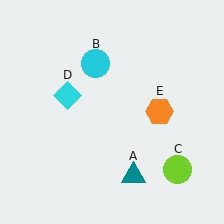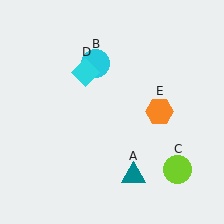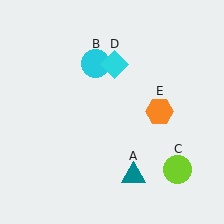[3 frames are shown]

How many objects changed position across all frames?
1 object changed position: cyan diamond (object D).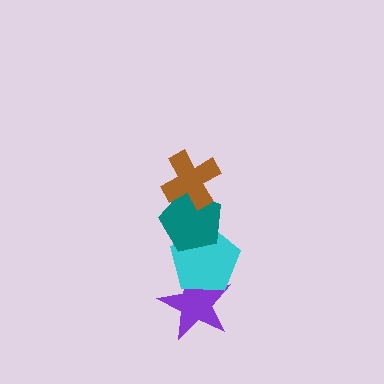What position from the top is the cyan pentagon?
The cyan pentagon is 3rd from the top.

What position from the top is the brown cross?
The brown cross is 1st from the top.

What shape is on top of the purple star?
The cyan pentagon is on top of the purple star.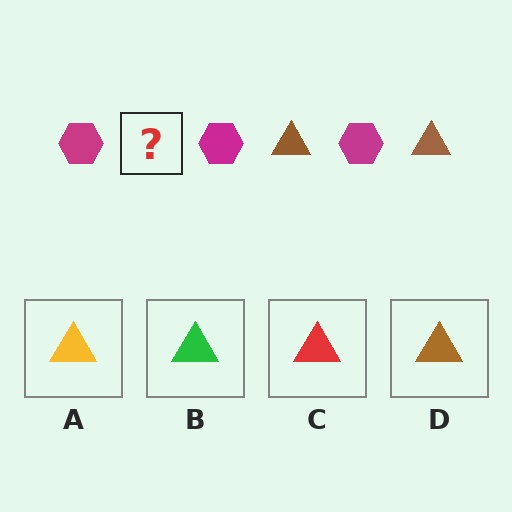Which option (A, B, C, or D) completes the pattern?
D.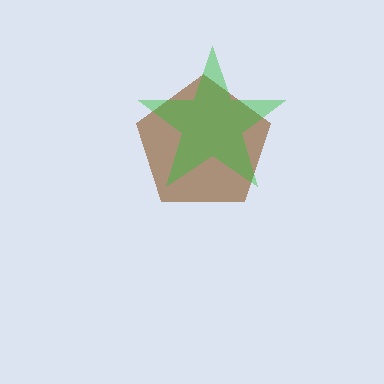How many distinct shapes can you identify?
There are 2 distinct shapes: a brown pentagon, a green star.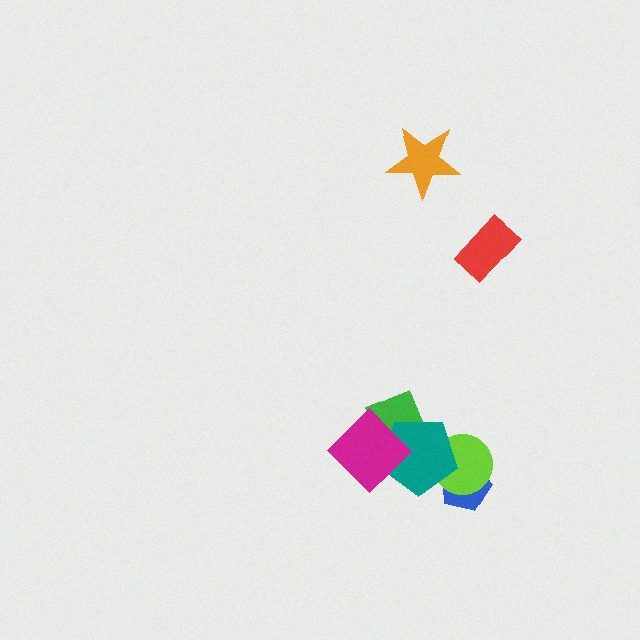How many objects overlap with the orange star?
0 objects overlap with the orange star.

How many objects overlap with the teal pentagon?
4 objects overlap with the teal pentagon.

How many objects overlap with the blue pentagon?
2 objects overlap with the blue pentagon.